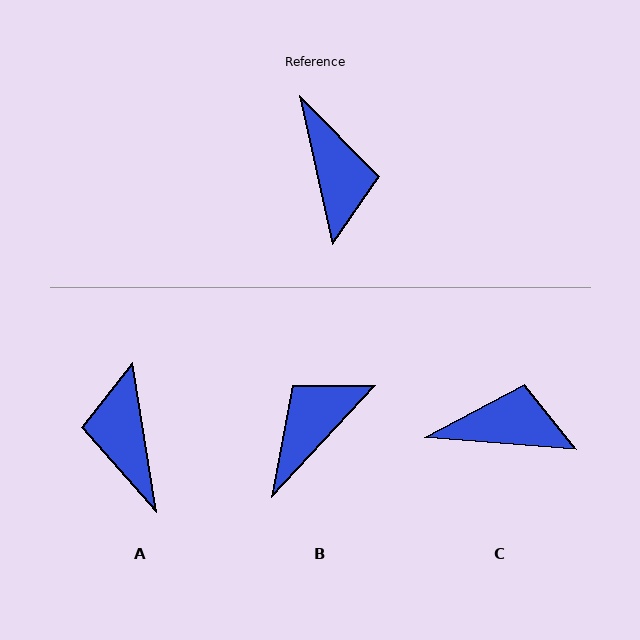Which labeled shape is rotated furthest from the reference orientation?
A, about 177 degrees away.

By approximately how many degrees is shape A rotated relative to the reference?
Approximately 177 degrees counter-clockwise.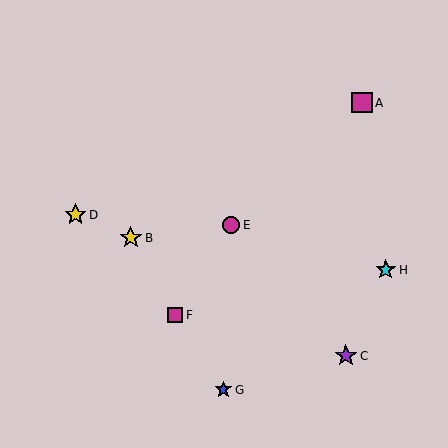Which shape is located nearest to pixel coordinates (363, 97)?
The magenta square (labeled A) at (362, 103) is nearest to that location.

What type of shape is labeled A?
Shape A is a magenta square.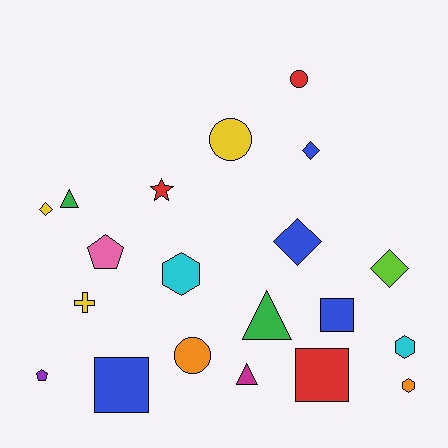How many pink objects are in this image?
There is 1 pink object.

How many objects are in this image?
There are 20 objects.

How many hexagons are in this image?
There are 3 hexagons.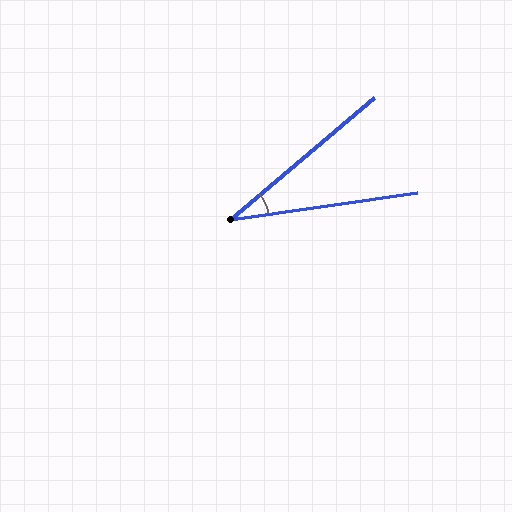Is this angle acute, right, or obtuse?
It is acute.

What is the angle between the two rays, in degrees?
Approximately 32 degrees.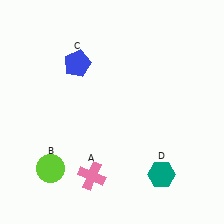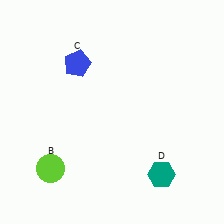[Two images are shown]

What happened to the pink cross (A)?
The pink cross (A) was removed in Image 2. It was in the bottom-left area of Image 1.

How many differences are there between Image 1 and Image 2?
There is 1 difference between the two images.